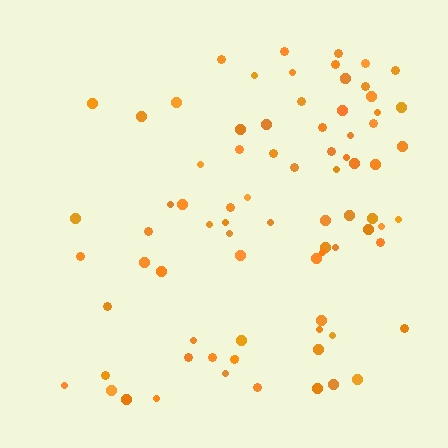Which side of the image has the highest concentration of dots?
The right.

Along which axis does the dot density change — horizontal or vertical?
Horizontal.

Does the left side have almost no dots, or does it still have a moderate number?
Still a moderate number, just noticeably fewer than the right.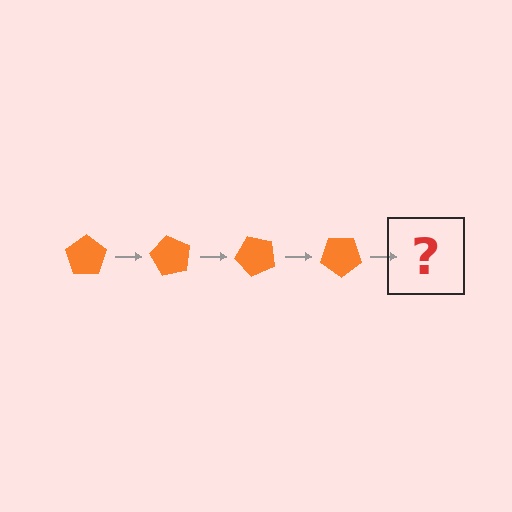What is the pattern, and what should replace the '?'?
The pattern is that the pentagon rotates 60 degrees each step. The '?' should be an orange pentagon rotated 240 degrees.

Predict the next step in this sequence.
The next step is an orange pentagon rotated 240 degrees.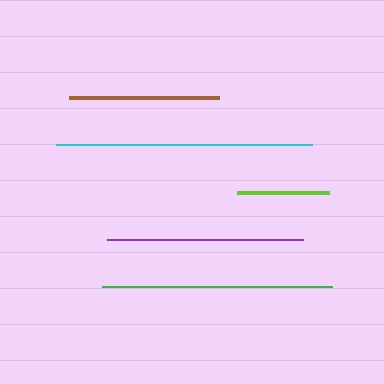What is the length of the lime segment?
The lime segment is approximately 92 pixels long.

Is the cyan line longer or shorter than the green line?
The cyan line is longer than the green line.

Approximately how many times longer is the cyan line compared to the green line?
The cyan line is approximately 1.1 times the length of the green line.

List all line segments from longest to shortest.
From longest to shortest: cyan, green, purple, brown, lime.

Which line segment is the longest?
The cyan line is the longest at approximately 256 pixels.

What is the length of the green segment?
The green segment is approximately 229 pixels long.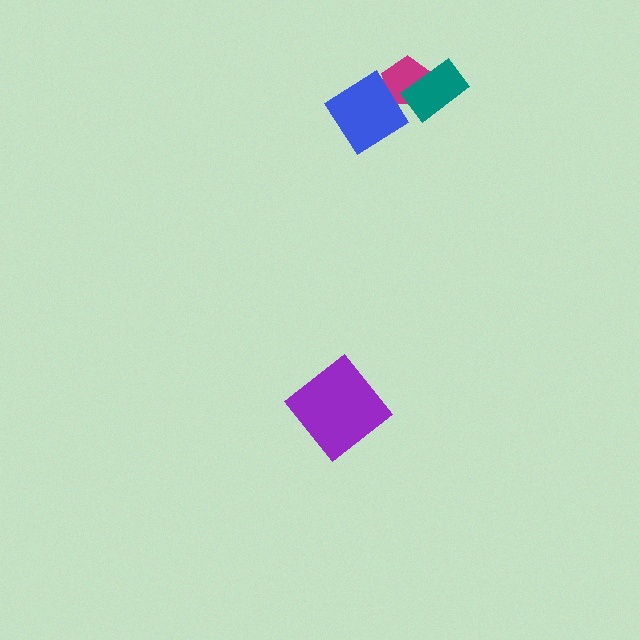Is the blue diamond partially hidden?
No, no other shape covers it.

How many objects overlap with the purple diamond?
0 objects overlap with the purple diamond.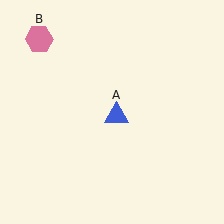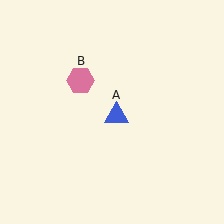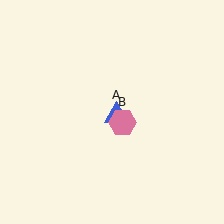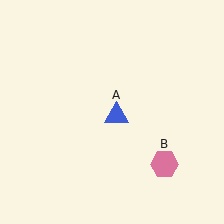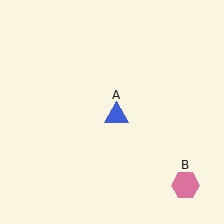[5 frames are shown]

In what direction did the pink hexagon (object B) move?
The pink hexagon (object B) moved down and to the right.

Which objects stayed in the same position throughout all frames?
Blue triangle (object A) remained stationary.